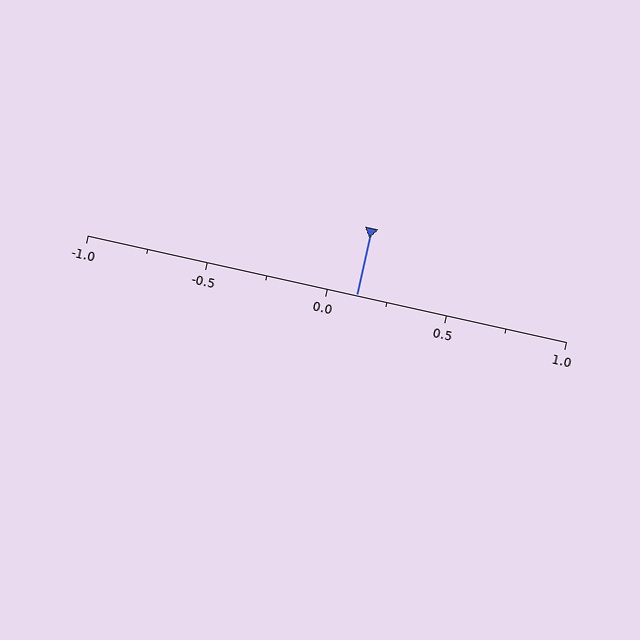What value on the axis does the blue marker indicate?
The marker indicates approximately 0.12.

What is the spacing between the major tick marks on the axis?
The major ticks are spaced 0.5 apart.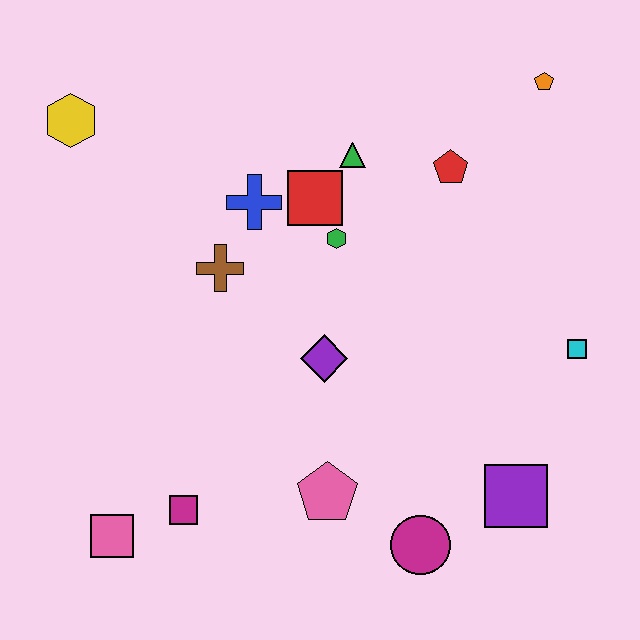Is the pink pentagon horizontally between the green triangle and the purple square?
No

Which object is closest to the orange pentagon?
The red pentagon is closest to the orange pentagon.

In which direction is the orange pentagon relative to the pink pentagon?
The orange pentagon is above the pink pentagon.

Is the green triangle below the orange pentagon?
Yes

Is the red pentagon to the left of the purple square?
Yes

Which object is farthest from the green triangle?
The pink square is farthest from the green triangle.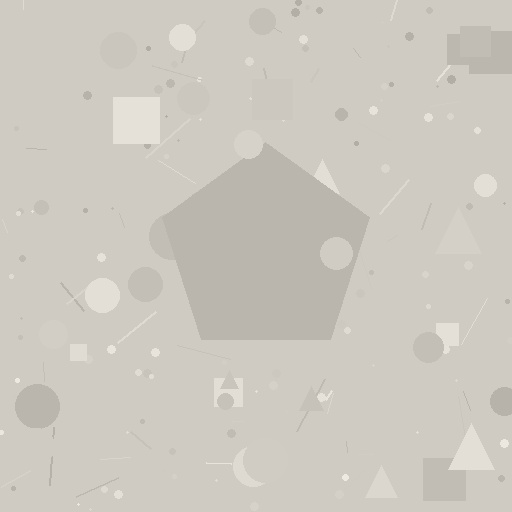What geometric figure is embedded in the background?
A pentagon is embedded in the background.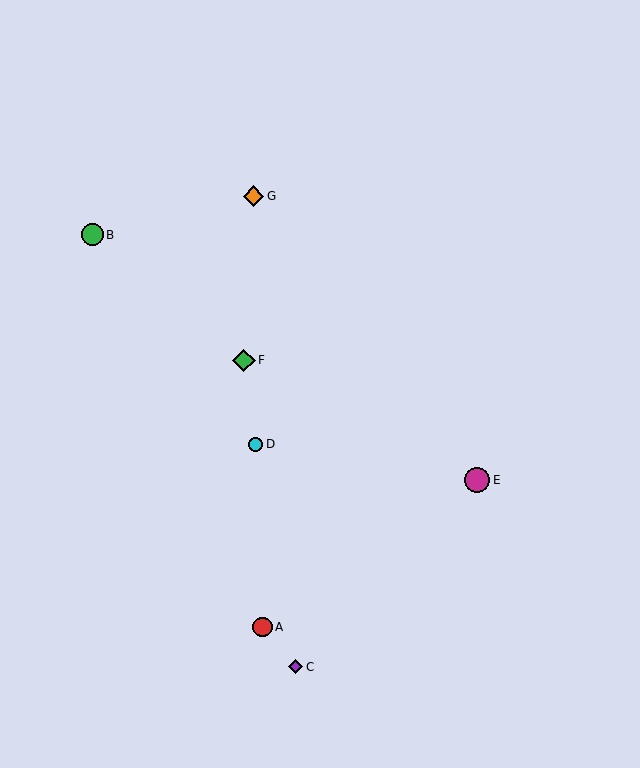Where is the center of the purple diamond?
The center of the purple diamond is at (296, 667).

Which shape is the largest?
The magenta circle (labeled E) is the largest.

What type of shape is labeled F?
Shape F is a green diamond.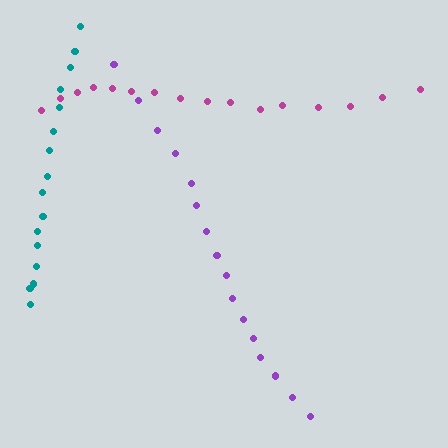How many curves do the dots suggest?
There are 3 distinct paths.